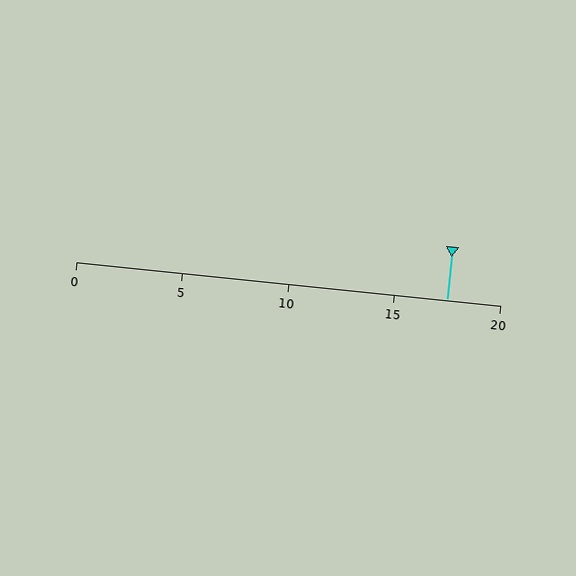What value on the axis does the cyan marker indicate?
The marker indicates approximately 17.5.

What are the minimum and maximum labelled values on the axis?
The axis runs from 0 to 20.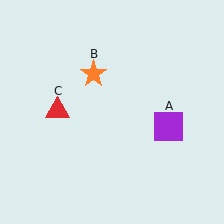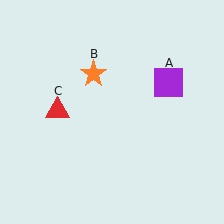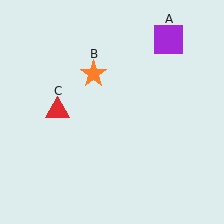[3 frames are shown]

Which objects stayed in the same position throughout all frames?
Orange star (object B) and red triangle (object C) remained stationary.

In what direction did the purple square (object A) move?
The purple square (object A) moved up.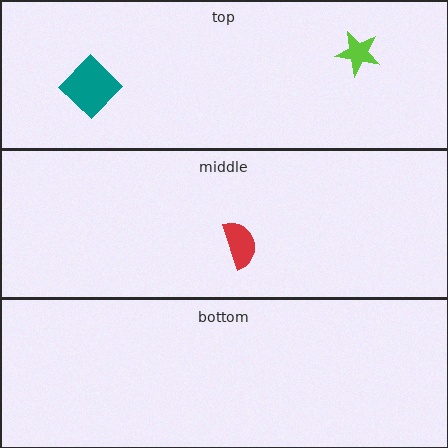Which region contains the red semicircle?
The middle region.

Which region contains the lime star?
The top region.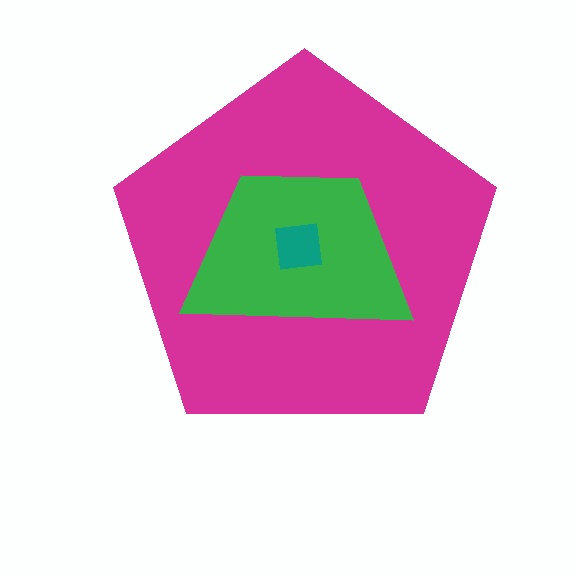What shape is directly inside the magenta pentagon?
The green trapezoid.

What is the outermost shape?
The magenta pentagon.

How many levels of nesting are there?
3.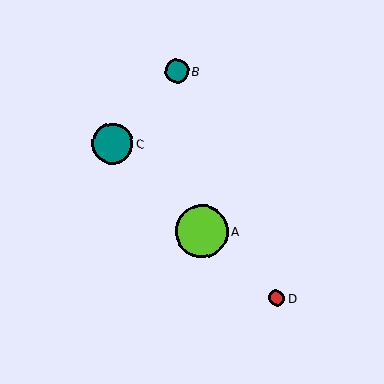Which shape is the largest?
The lime circle (labeled A) is the largest.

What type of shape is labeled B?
Shape B is a teal circle.